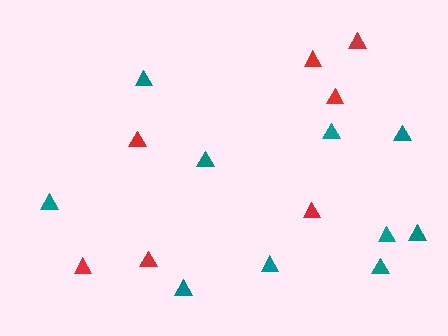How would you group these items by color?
There are 2 groups: one group of teal triangles (10) and one group of red triangles (7).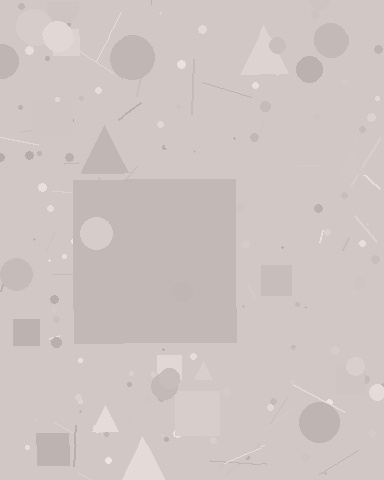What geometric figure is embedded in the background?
A square is embedded in the background.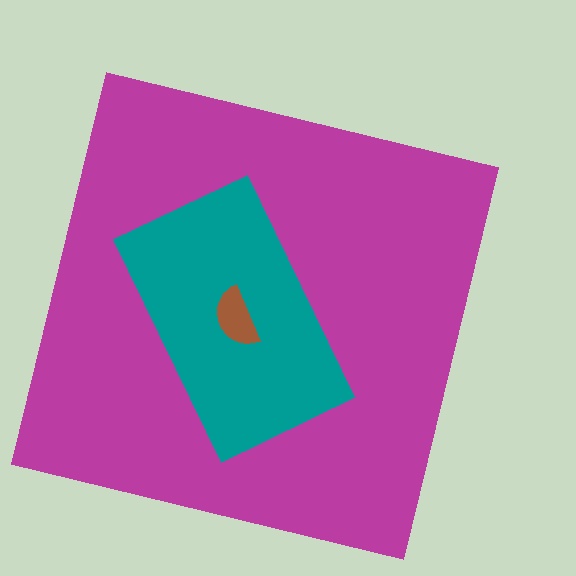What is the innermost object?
The brown semicircle.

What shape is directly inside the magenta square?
The teal rectangle.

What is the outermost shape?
The magenta square.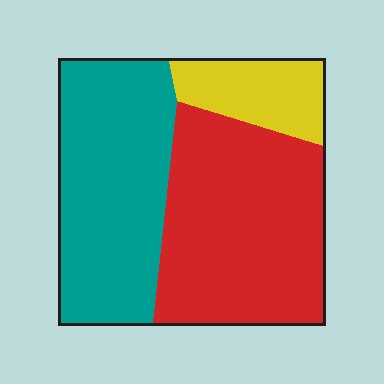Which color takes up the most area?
Red, at roughly 45%.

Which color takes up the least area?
Yellow, at roughly 15%.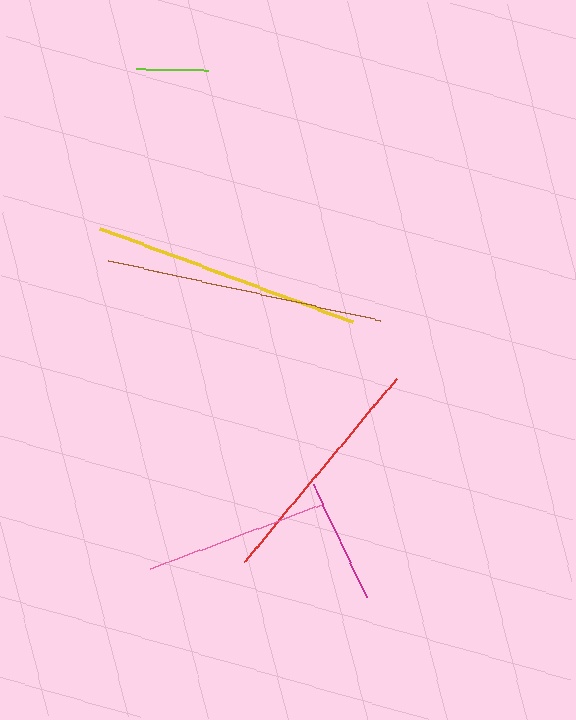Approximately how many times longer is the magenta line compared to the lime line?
The magenta line is approximately 1.7 times the length of the lime line.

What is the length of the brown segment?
The brown segment is approximately 279 pixels long.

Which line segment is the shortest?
The lime line is the shortest at approximately 72 pixels.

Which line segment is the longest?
The brown line is the longest at approximately 279 pixels.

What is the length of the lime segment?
The lime segment is approximately 72 pixels long.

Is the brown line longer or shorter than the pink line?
The brown line is longer than the pink line.